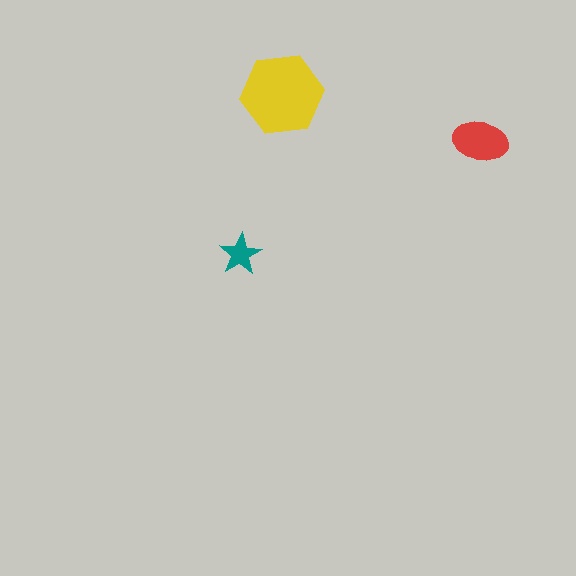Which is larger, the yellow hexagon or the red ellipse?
The yellow hexagon.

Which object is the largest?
The yellow hexagon.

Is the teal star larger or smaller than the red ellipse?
Smaller.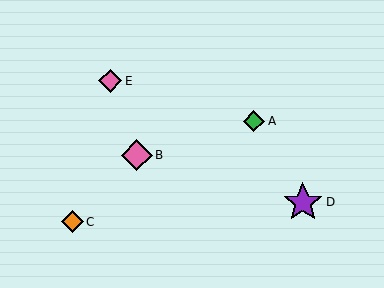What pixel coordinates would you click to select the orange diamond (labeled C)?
Click at (72, 222) to select the orange diamond C.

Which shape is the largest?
The purple star (labeled D) is the largest.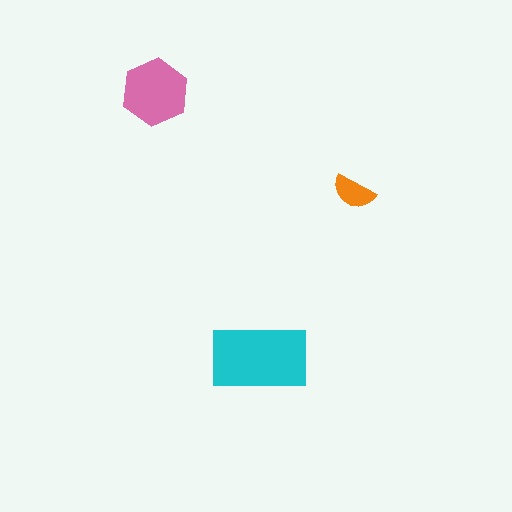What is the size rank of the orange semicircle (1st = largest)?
3rd.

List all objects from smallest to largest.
The orange semicircle, the pink hexagon, the cyan rectangle.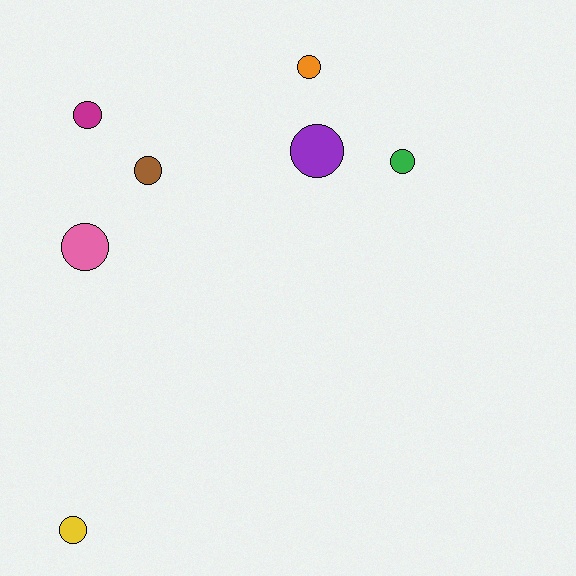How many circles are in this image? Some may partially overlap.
There are 7 circles.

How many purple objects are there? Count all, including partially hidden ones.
There is 1 purple object.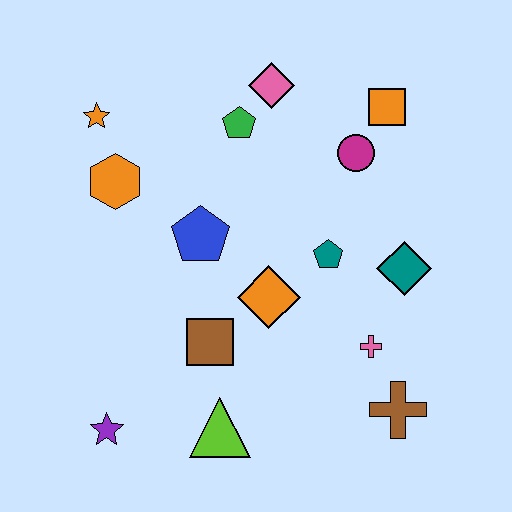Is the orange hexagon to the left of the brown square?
Yes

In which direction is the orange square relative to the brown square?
The orange square is above the brown square.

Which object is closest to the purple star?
The lime triangle is closest to the purple star.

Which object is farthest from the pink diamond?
The purple star is farthest from the pink diamond.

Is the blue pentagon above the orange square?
No